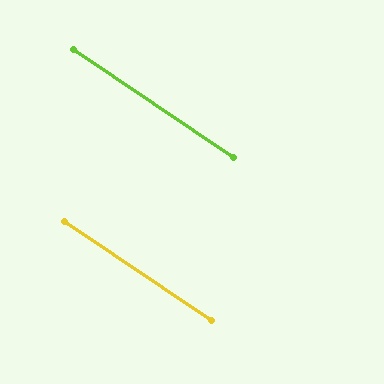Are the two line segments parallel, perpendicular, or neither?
Parallel — their directions differ by only 0.1°.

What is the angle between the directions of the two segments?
Approximately 0 degrees.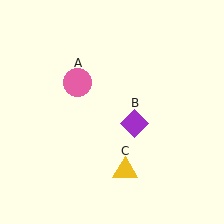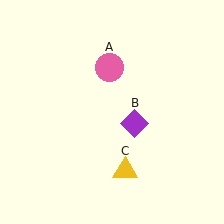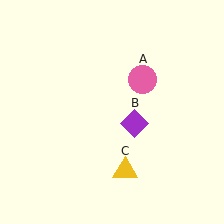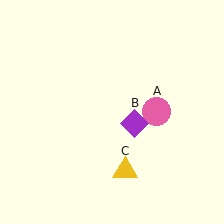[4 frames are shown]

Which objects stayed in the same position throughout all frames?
Purple diamond (object B) and yellow triangle (object C) remained stationary.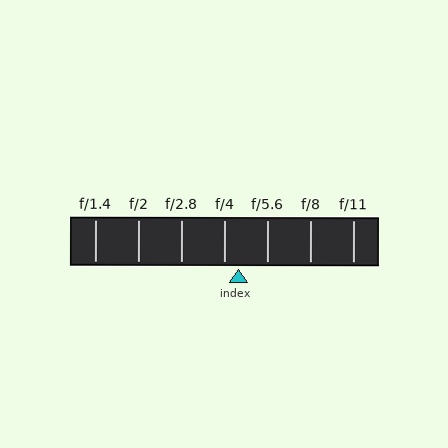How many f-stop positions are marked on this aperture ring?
There are 7 f-stop positions marked.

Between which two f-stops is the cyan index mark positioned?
The index mark is between f/4 and f/5.6.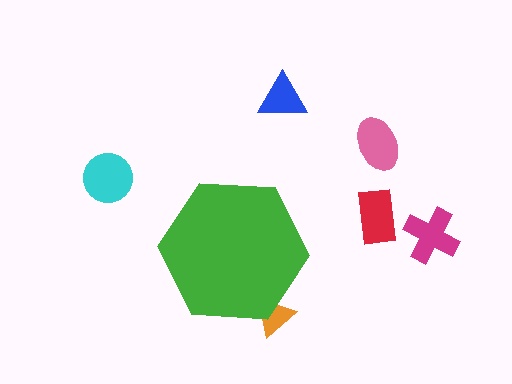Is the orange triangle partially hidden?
Yes, the orange triangle is partially hidden behind the green hexagon.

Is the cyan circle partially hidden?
No, the cyan circle is fully visible.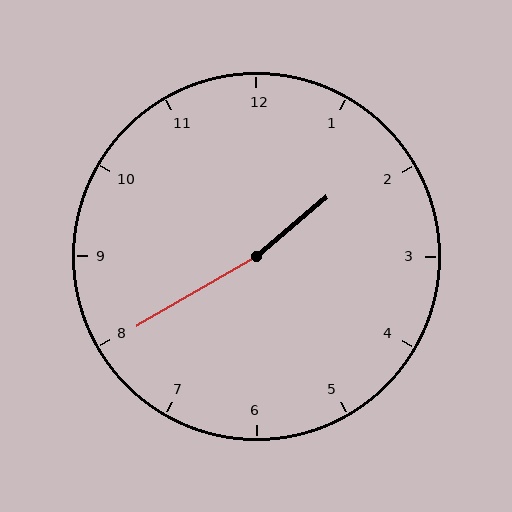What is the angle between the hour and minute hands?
Approximately 170 degrees.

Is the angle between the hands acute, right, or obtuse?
It is obtuse.